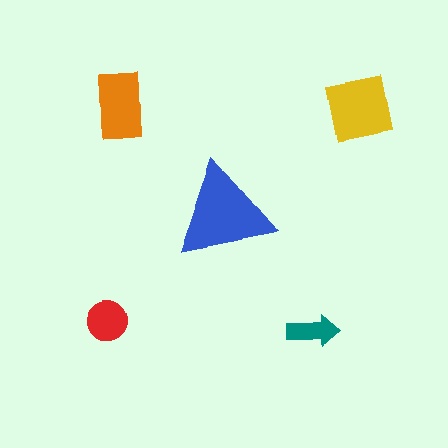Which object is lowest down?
The teal arrow is bottommost.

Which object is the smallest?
The teal arrow.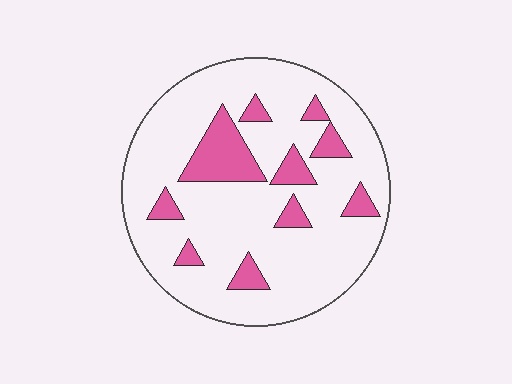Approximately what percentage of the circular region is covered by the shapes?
Approximately 15%.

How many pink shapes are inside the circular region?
10.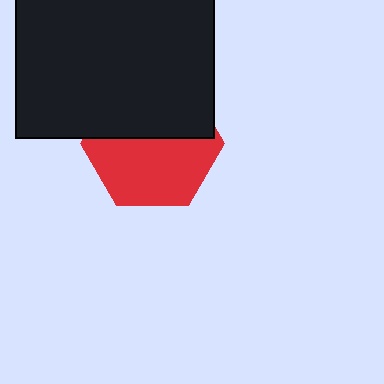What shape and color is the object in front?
The object in front is a black rectangle.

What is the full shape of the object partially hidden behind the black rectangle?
The partially hidden object is a red hexagon.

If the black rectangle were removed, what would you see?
You would see the complete red hexagon.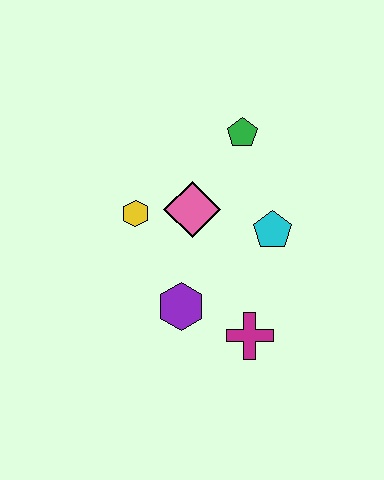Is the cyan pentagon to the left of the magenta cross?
No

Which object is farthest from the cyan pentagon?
The yellow hexagon is farthest from the cyan pentagon.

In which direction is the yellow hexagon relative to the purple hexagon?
The yellow hexagon is above the purple hexagon.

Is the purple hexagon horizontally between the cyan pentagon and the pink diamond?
No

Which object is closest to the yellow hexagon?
The pink diamond is closest to the yellow hexagon.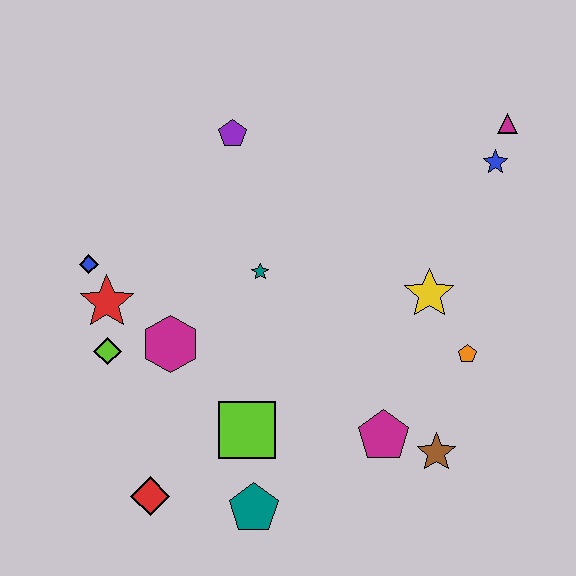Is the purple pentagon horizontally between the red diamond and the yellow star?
Yes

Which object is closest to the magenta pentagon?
The brown star is closest to the magenta pentagon.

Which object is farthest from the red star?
The magenta triangle is farthest from the red star.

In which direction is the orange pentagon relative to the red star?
The orange pentagon is to the right of the red star.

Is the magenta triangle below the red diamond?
No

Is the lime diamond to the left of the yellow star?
Yes